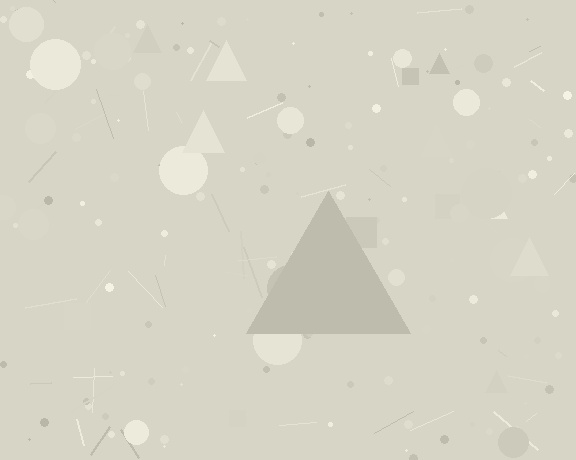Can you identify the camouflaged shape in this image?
The camouflaged shape is a triangle.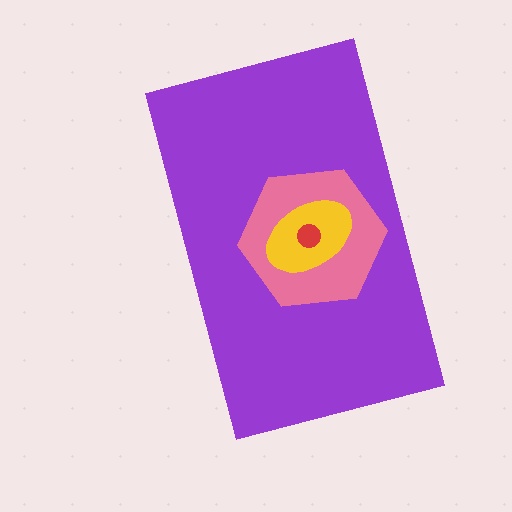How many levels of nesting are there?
4.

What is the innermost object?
The red circle.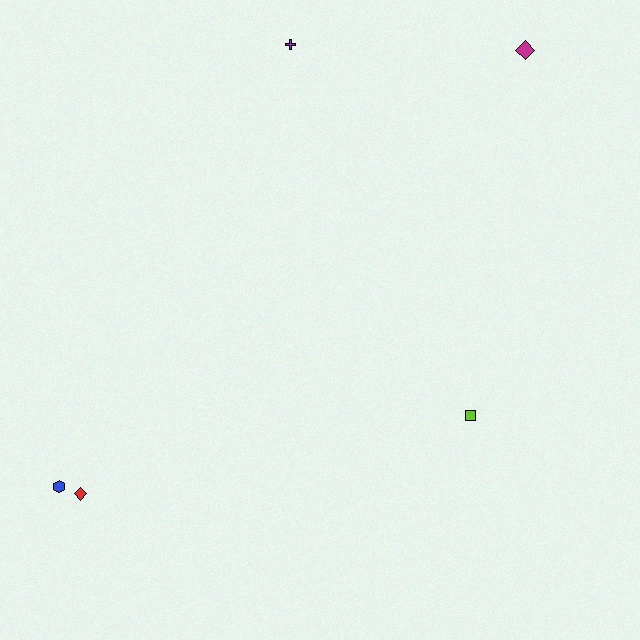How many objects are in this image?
There are 5 objects.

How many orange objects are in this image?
There are no orange objects.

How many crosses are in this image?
There is 1 cross.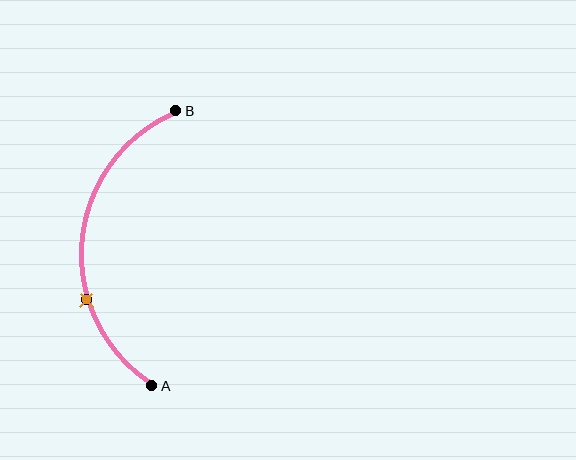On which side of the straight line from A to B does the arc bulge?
The arc bulges to the left of the straight line connecting A and B.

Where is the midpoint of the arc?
The arc midpoint is the point on the curve farthest from the straight line joining A and B. It sits to the left of that line.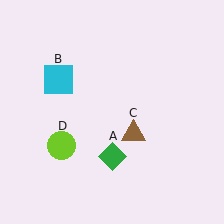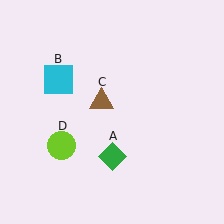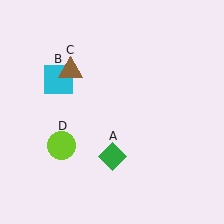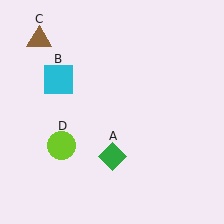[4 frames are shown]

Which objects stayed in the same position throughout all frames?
Green diamond (object A) and cyan square (object B) and lime circle (object D) remained stationary.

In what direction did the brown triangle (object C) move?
The brown triangle (object C) moved up and to the left.